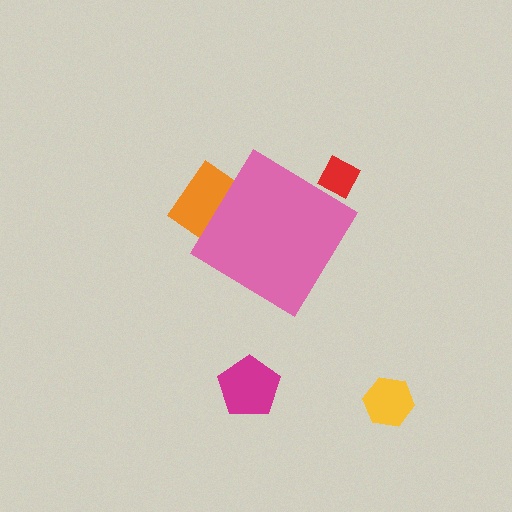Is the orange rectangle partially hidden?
Yes, the orange rectangle is partially hidden behind the pink diamond.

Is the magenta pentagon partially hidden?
No, the magenta pentagon is fully visible.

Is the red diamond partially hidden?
Yes, the red diamond is partially hidden behind the pink diamond.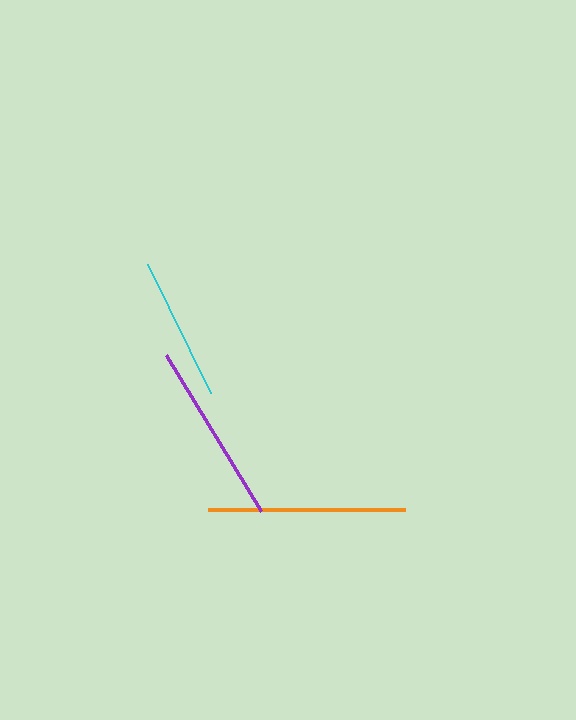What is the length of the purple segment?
The purple segment is approximately 183 pixels long.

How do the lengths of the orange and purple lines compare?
The orange and purple lines are approximately the same length.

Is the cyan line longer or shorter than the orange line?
The orange line is longer than the cyan line.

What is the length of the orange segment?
The orange segment is approximately 196 pixels long.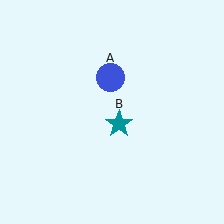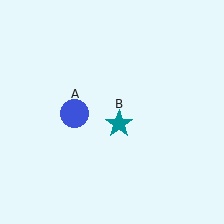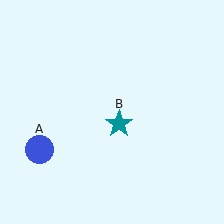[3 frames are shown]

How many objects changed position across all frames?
1 object changed position: blue circle (object A).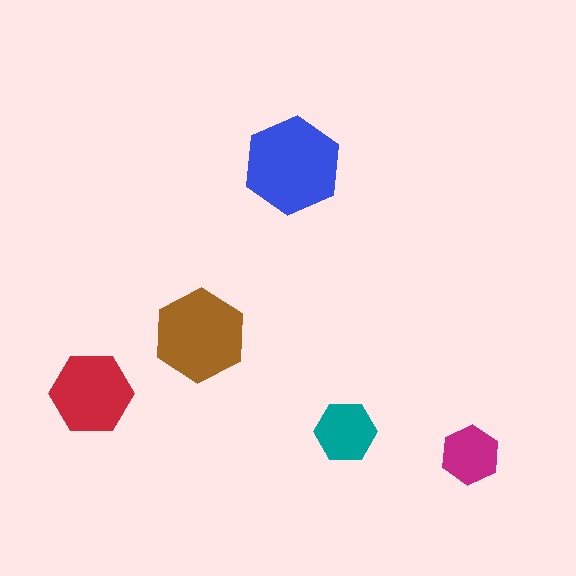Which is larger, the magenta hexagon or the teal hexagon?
The teal one.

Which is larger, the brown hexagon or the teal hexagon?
The brown one.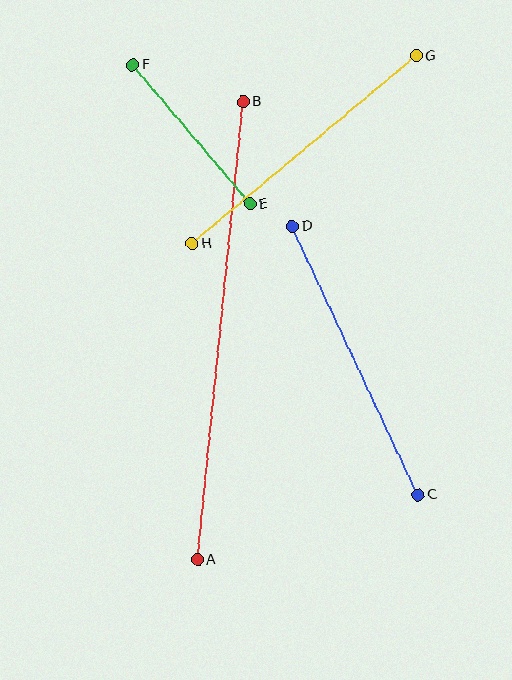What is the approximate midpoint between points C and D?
The midpoint is at approximately (355, 361) pixels.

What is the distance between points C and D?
The distance is approximately 296 pixels.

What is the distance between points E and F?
The distance is approximately 182 pixels.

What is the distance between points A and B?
The distance is approximately 460 pixels.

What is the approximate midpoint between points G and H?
The midpoint is at approximately (304, 150) pixels.